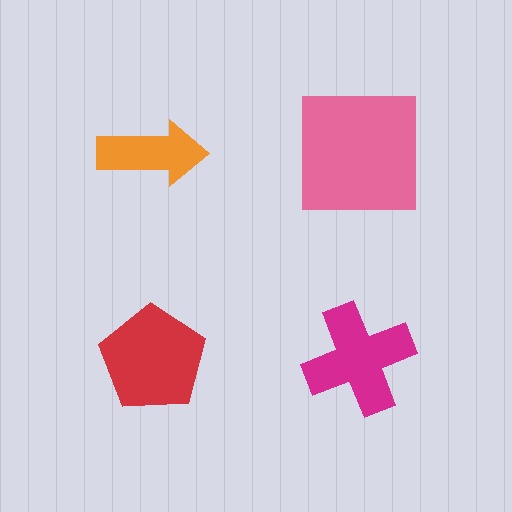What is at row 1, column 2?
A pink square.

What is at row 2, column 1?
A red pentagon.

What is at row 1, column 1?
An orange arrow.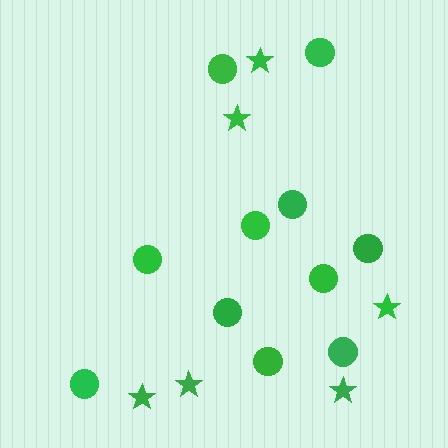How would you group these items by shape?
There are 2 groups: one group of circles (11) and one group of stars (6).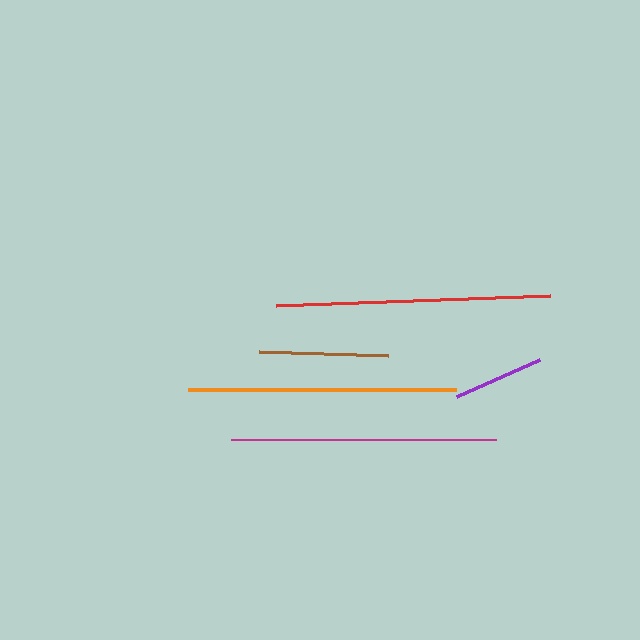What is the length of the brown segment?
The brown segment is approximately 129 pixels long.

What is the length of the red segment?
The red segment is approximately 274 pixels long.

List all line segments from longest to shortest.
From longest to shortest: red, orange, magenta, brown, purple.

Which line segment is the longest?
The red line is the longest at approximately 274 pixels.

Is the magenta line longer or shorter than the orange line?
The orange line is longer than the magenta line.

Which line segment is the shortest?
The purple line is the shortest at approximately 91 pixels.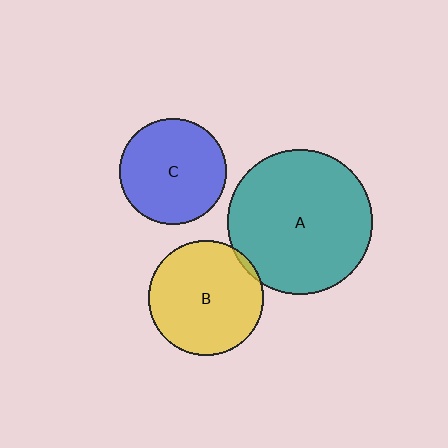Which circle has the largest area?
Circle A (teal).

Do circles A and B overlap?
Yes.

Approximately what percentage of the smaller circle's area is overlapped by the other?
Approximately 5%.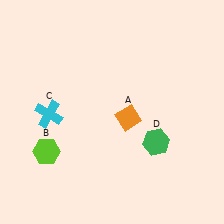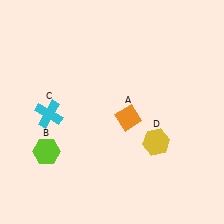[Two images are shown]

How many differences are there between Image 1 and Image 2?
There is 1 difference between the two images.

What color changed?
The hexagon (D) changed from green in Image 1 to yellow in Image 2.